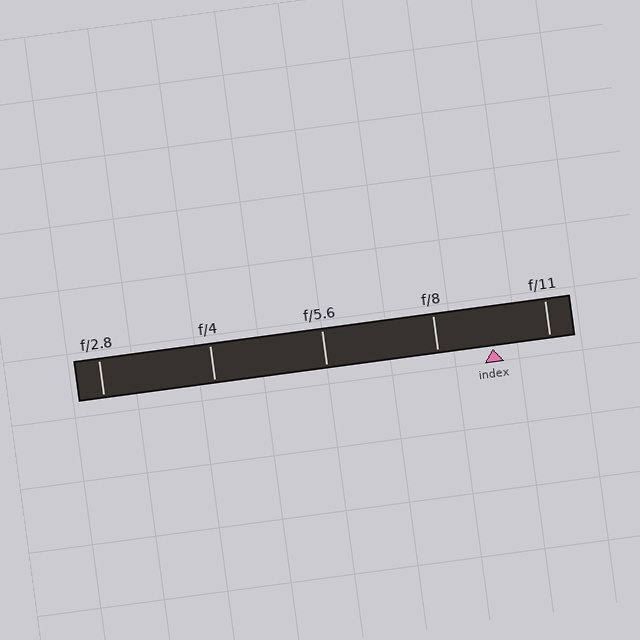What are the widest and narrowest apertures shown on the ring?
The widest aperture shown is f/2.8 and the narrowest is f/11.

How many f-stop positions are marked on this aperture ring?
There are 5 f-stop positions marked.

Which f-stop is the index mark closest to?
The index mark is closest to f/8.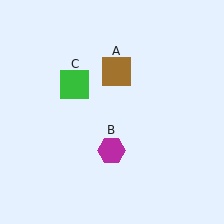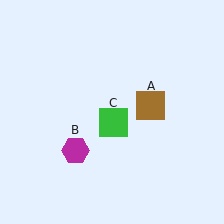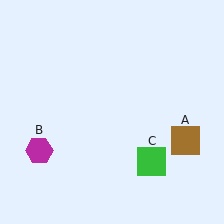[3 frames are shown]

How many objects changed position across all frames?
3 objects changed position: brown square (object A), magenta hexagon (object B), green square (object C).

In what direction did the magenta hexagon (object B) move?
The magenta hexagon (object B) moved left.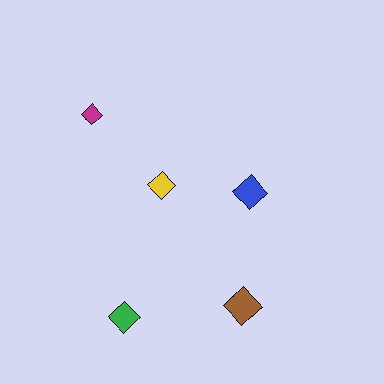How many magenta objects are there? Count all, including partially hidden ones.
There is 1 magenta object.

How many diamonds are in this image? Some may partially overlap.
There are 5 diamonds.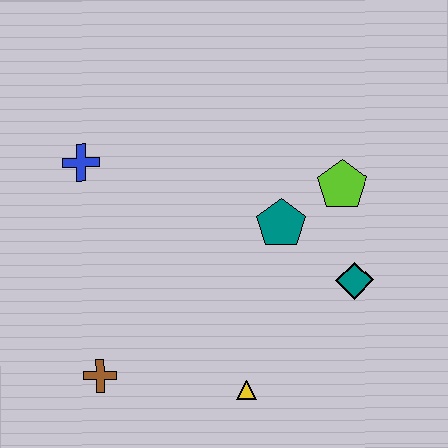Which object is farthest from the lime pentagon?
The brown cross is farthest from the lime pentagon.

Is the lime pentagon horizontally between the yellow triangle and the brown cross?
No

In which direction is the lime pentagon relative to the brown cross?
The lime pentagon is to the right of the brown cross.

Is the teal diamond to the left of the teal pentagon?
No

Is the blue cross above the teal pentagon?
Yes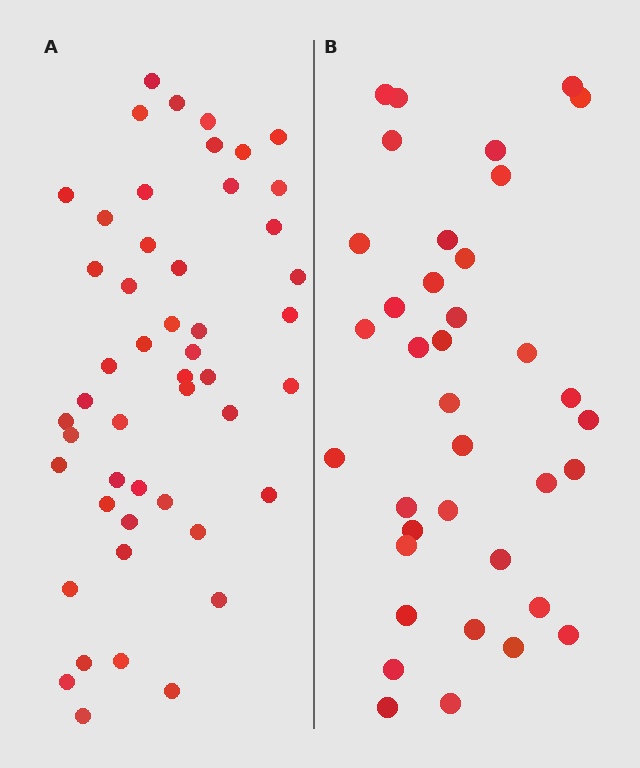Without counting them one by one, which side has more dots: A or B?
Region A (the left region) has more dots.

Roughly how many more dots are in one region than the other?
Region A has roughly 12 or so more dots than region B.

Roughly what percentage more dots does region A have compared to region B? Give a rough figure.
About 30% more.